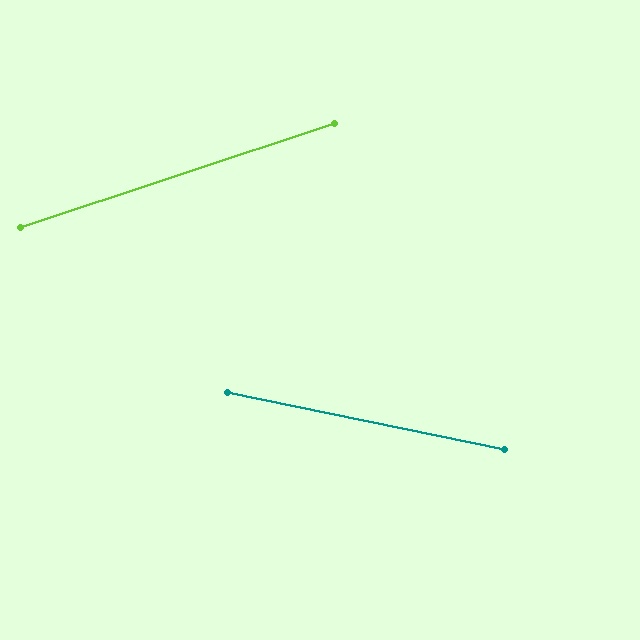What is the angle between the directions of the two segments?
Approximately 30 degrees.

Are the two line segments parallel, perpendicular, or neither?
Neither parallel nor perpendicular — they differ by about 30°.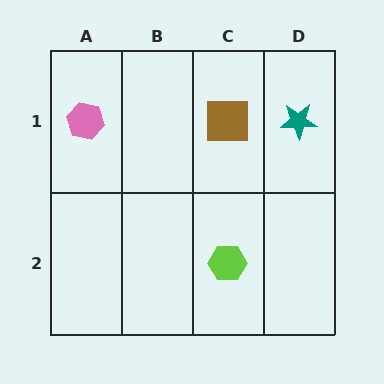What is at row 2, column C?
A lime hexagon.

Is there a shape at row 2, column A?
No, that cell is empty.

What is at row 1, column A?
A pink hexagon.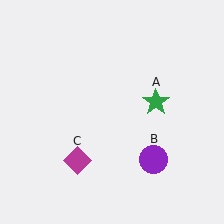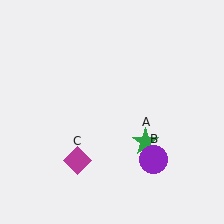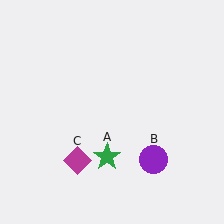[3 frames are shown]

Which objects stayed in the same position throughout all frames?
Purple circle (object B) and magenta diamond (object C) remained stationary.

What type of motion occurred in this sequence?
The green star (object A) rotated clockwise around the center of the scene.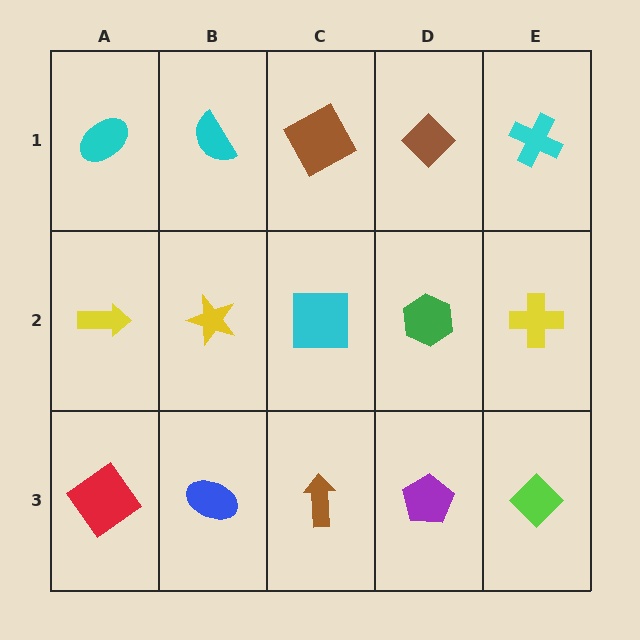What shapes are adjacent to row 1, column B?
A yellow star (row 2, column B), a cyan ellipse (row 1, column A), a brown square (row 1, column C).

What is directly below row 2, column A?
A red diamond.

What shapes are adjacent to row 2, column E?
A cyan cross (row 1, column E), a lime diamond (row 3, column E), a green hexagon (row 2, column D).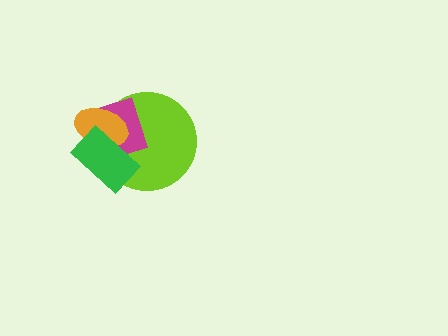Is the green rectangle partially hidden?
No, no other shape covers it.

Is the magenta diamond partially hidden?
Yes, it is partially covered by another shape.